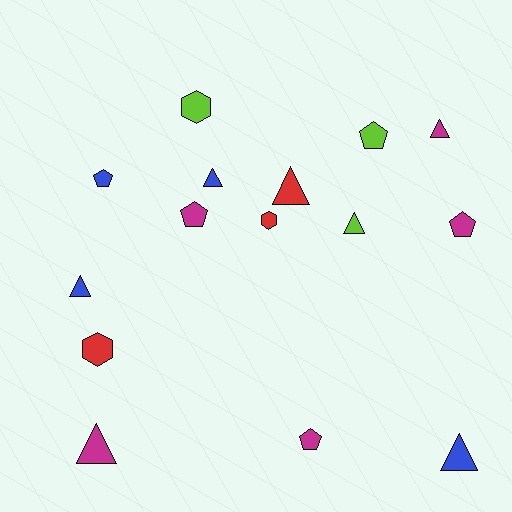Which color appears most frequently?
Magenta, with 5 objects.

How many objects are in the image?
There are 15 objects.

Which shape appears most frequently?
Triangle, with 7 objects.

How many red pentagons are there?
There are no red pentagons.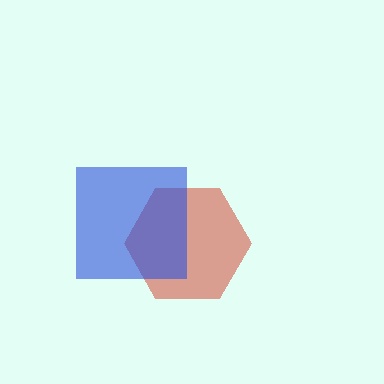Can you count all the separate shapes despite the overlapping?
Yes, there are 2 separate shapes.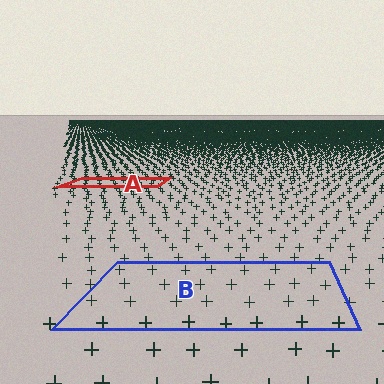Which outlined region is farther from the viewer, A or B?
Region A is farther from the viewer — the texture elements inside it appear smaller and more densely packed.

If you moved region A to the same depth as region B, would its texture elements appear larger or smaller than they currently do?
They would appear larger. At a closer depth, the same texture elements are projected at a bigger on-screen size.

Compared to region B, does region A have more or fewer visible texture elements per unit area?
Region A has more texture elements per unit area — they are packed more densely because it is farther away.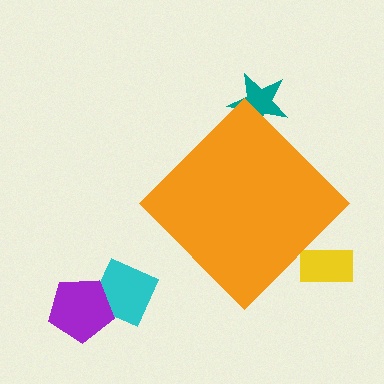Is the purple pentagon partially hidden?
No, the purple pentagon is fully visible.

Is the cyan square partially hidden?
No, the cyan square is fully visible.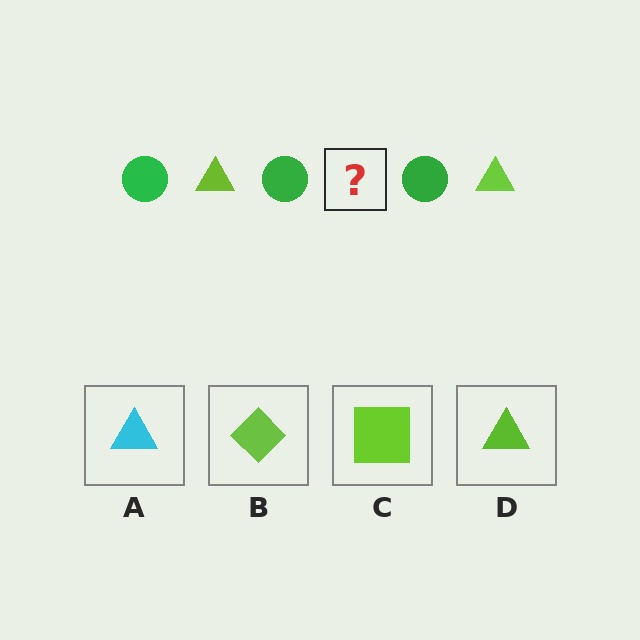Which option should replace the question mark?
Option D.